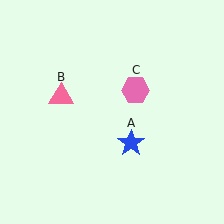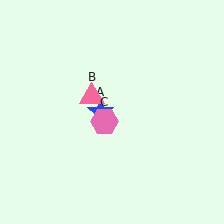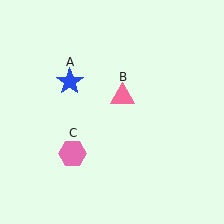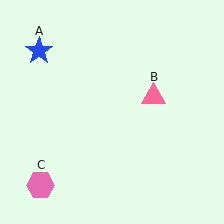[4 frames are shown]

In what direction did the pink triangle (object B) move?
The pink triangle (object B) moved right.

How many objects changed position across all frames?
3 objects changed position: blue star (object A), pink triangle (object B), pink hexagon (object C).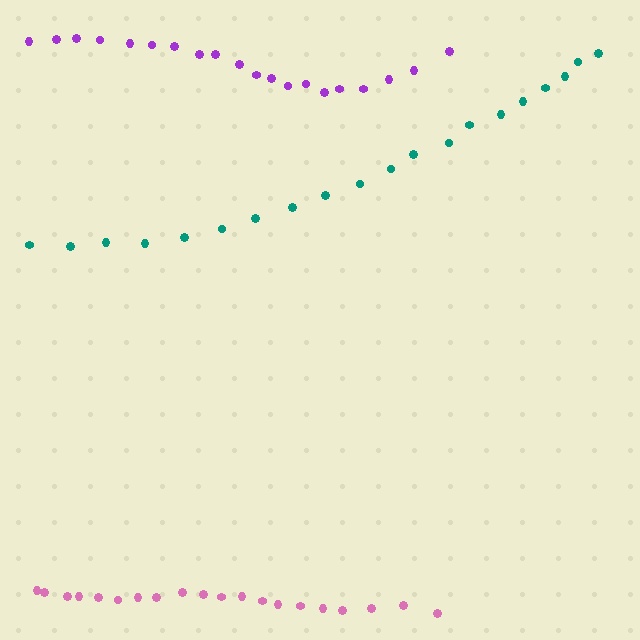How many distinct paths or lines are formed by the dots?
There are 3 distinct paths.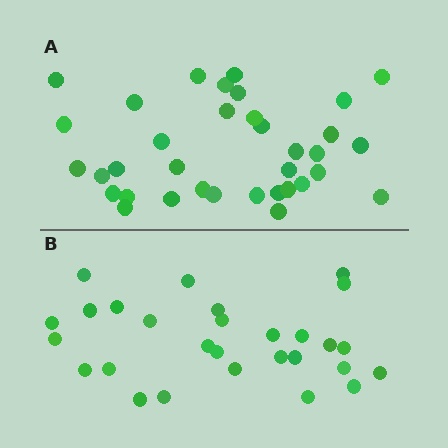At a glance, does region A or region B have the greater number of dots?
Region A (the top region) has more dots.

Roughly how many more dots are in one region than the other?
Region A has roughly 8 or so more dots than region B.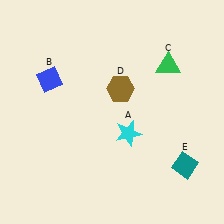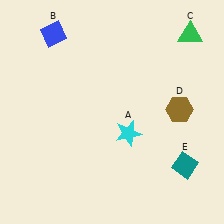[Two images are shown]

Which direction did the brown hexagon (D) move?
The brown hexagon (D) moved right.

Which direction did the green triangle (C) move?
The green triangle (C) moved up.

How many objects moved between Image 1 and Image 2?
3 objects moved between the two images.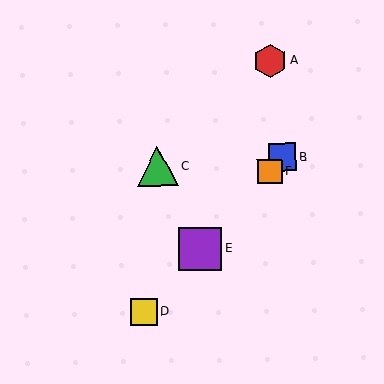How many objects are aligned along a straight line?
4 objects (B, D, E, F) are aligned along a straight line.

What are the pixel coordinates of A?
Object A is at (270, 61).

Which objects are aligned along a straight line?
Objects B, D, E, F are aligned along a straight line.